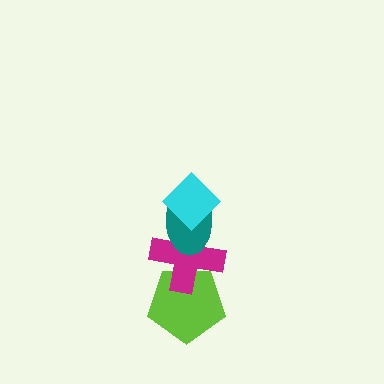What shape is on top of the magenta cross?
The teal ellipse is on top of the magenta cross.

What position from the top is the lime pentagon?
The lime pentagon is 4th from the top.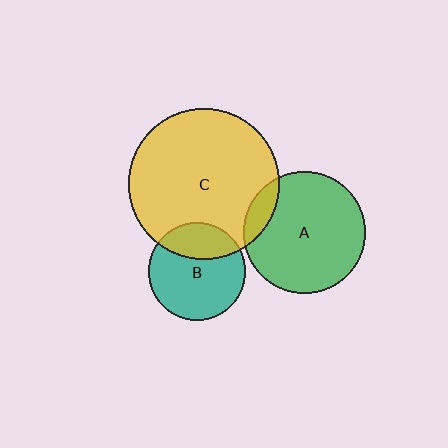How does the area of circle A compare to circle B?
Approximately 1.6 times.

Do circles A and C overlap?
Yes.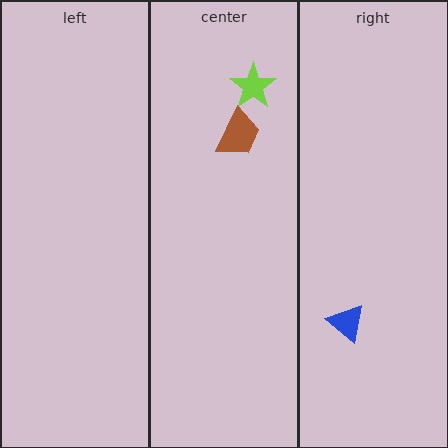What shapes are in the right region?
The blue triangle.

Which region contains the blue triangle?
The right region.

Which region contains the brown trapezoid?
The center region.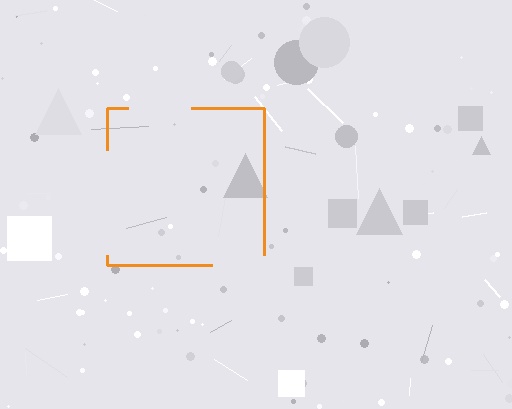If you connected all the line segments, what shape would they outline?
They would outline a square.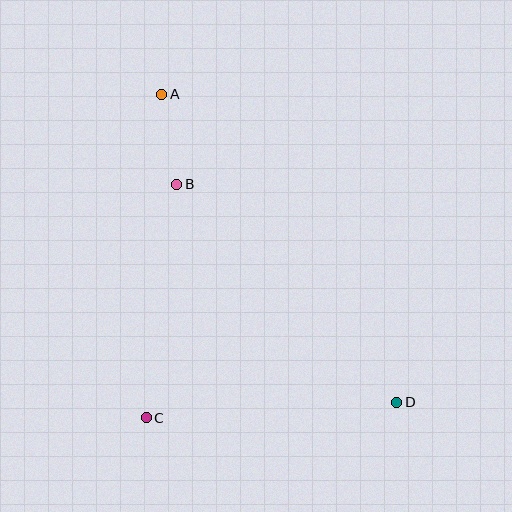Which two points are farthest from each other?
Points A and D are farthest from each other.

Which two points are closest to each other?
Points A and B are closest to each other.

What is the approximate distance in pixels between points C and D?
The distance between C and D is approximately 251 pixels.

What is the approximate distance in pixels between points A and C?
The distance between A and C is approximately 324 pixels.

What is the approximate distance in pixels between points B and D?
The distance between B and D is approximately 310 pixels.